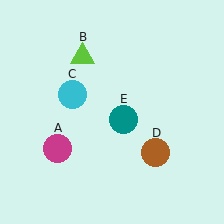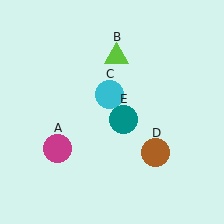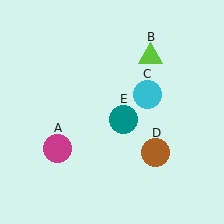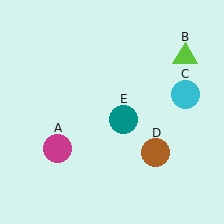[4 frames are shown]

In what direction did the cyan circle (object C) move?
The cyan circle (object C) moved right.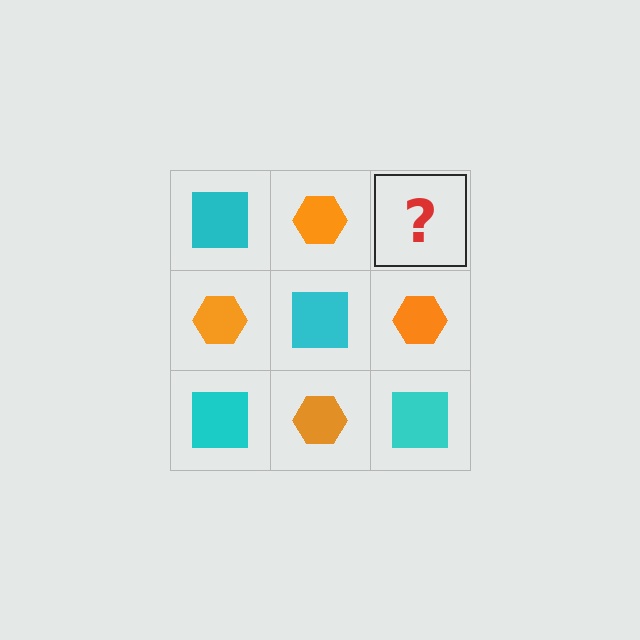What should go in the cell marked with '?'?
The missing cell should contain a cyan square.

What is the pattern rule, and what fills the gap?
The rule is that it alternates cyan square and orange hexagon in a checkerboard pattern. The gap should be filled with a cyan square.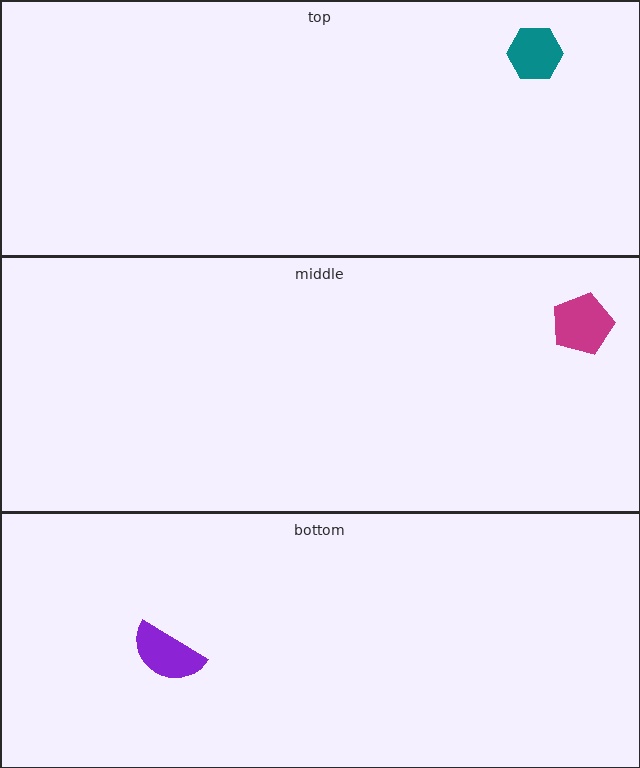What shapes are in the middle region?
The magenta pentagon.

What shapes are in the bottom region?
The purple semicircle.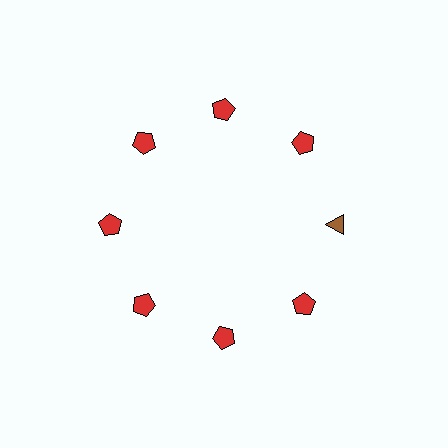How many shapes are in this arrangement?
There are 8 shapes arranged in a ring pattern.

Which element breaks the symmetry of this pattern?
The brown triangle at roughly the 3 o'clock position breaks the symmetry. All other shapes are red pentagons.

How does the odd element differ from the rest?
It differs in both color (brown instead of red) and shape (triangle instead of pentagon).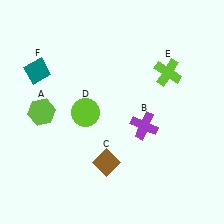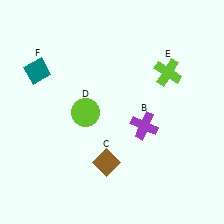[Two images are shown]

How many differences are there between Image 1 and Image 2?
There is 1 difference between the two images.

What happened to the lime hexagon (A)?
The lime hexagon (A) was removed in Image 2. It was in the bottom-left area of Image 1.